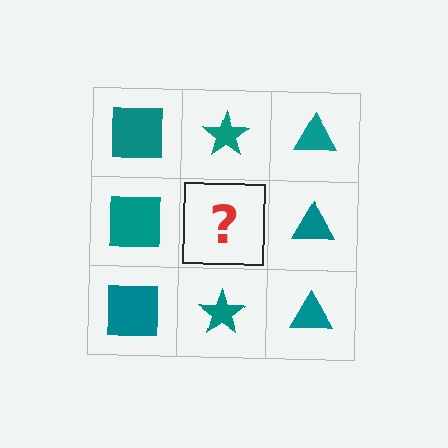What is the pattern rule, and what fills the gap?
The rule is that each column has a consistent shape. The gap should be filled with a teal star.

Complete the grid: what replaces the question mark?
The question mark should be replaced with a teal star.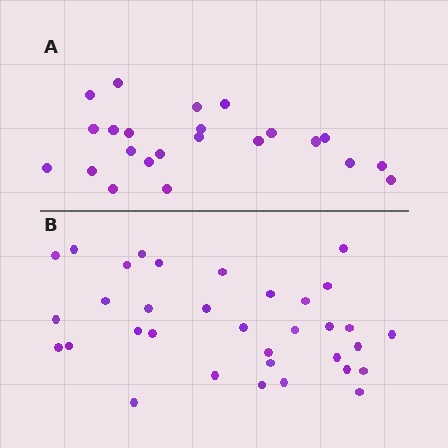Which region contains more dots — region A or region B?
Region B (the bottom region) has more dots.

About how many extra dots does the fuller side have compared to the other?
Region B has roughly 12 or so more dots than region A.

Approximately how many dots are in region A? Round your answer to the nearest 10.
About 20 dots. (The exact count is 23, which rounds to 20.)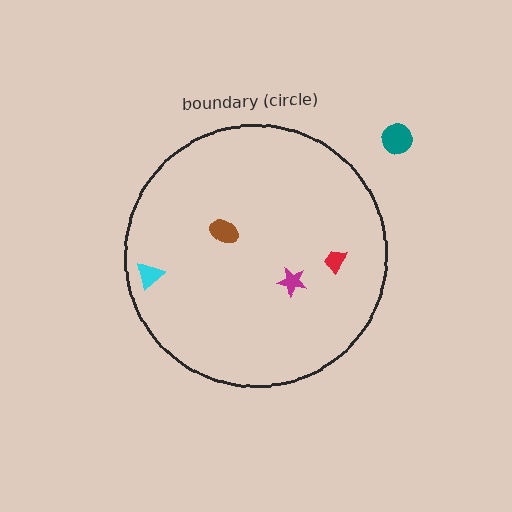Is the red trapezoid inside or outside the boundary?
Inside.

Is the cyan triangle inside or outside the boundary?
Inside.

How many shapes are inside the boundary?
4 inside, 1 outside.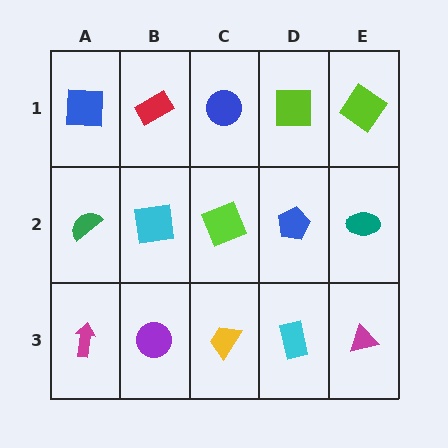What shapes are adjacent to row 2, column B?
A red rectangle (row 1, column B), a purple circle (row 3, column B), a green semicircle (row 2, column A), a lime square (row 2, column C).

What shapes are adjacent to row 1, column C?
A lime square (row 2, column C), a red rectangle (row 1, column B), a lime square (row 1, column D).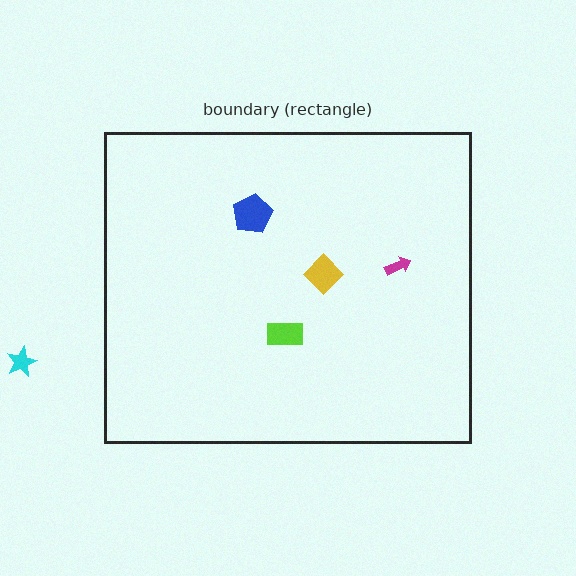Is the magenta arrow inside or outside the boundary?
Inside.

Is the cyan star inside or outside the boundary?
Outside.